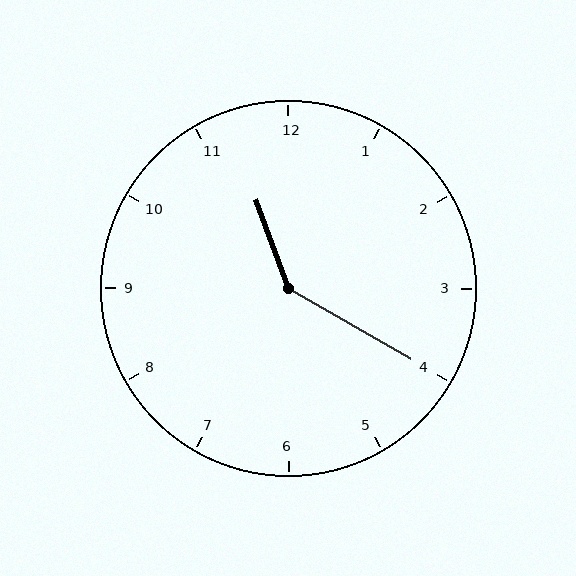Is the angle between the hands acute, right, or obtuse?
It is obtuse.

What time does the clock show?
11:20.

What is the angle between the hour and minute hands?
Approximately 140 degrees.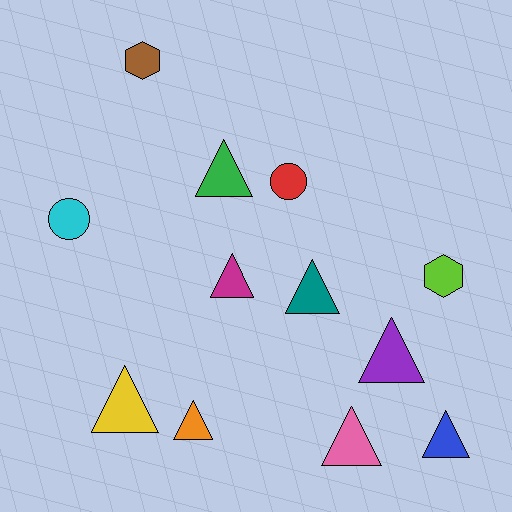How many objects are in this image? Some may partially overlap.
There are 12 objects.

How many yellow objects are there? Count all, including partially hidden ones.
There is 1 yellow object.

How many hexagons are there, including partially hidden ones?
There are 2 hexagons.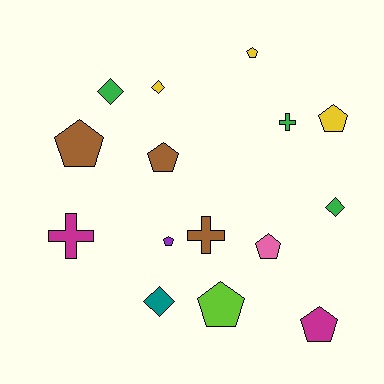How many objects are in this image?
There are 15 objects.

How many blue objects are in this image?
There are no blue objects.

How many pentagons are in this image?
There are 8 pentagons.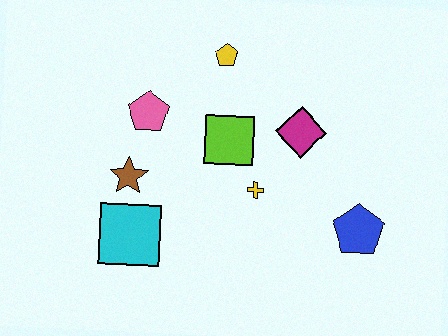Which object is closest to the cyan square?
The brown star is closest to the cyan square.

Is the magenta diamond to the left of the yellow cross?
No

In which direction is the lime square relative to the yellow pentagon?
The lime square is below the yellow pentagon.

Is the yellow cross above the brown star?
No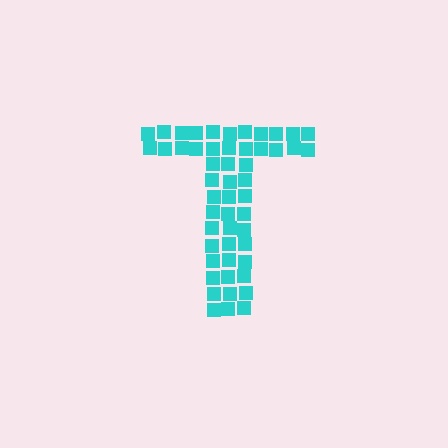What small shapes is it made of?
It is made of small squares.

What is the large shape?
The large shape is the letter T.